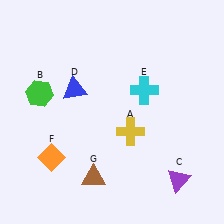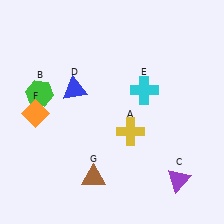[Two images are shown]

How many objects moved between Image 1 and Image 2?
1 object moved between the two images.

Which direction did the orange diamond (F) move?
The orange diamond (F) moved up.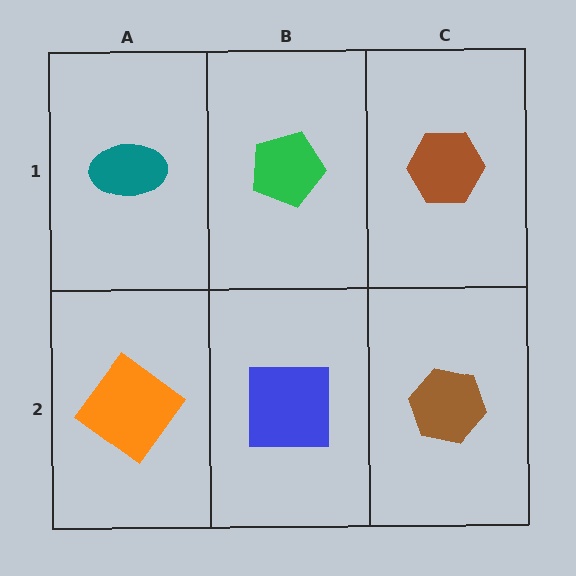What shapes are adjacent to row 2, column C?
A brown hexagon (row 1, column C), a blue square (row 2, column B).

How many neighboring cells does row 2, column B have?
3.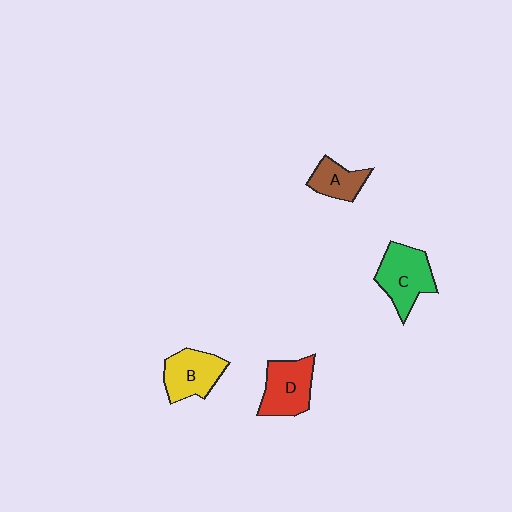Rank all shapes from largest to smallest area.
From largest to smallest: C (green), D (red), B (yellow), A (brown).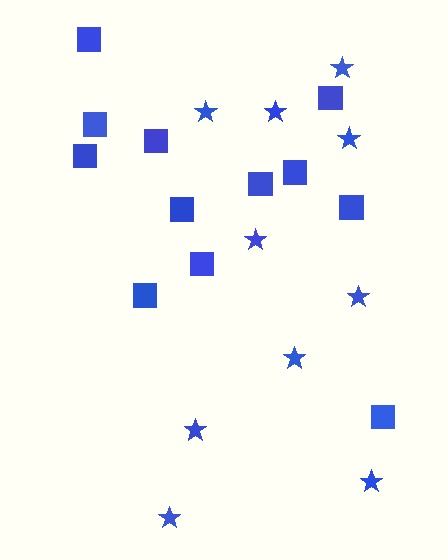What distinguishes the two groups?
There are 2 groups: one group of stars (10) and one group of squares (12).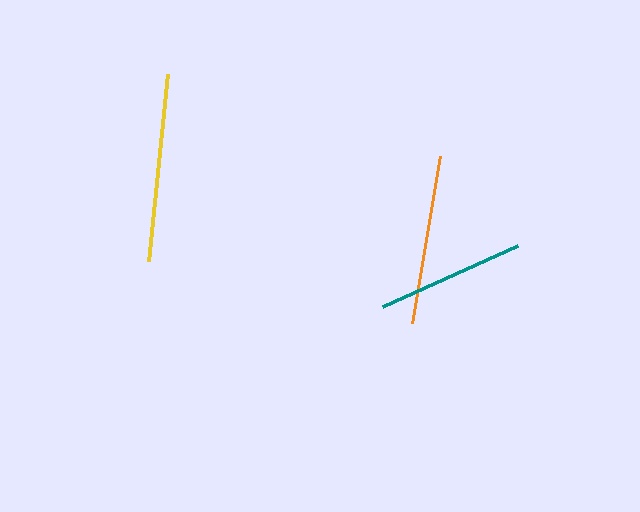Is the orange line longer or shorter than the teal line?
The orange line is longer than the teal line.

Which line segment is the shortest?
The teal line is the shortest at approximately 148 pixels.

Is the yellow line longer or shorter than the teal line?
The yellow line is longer than the teal line.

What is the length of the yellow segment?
The yellow segment is approximately 188 pixels long.